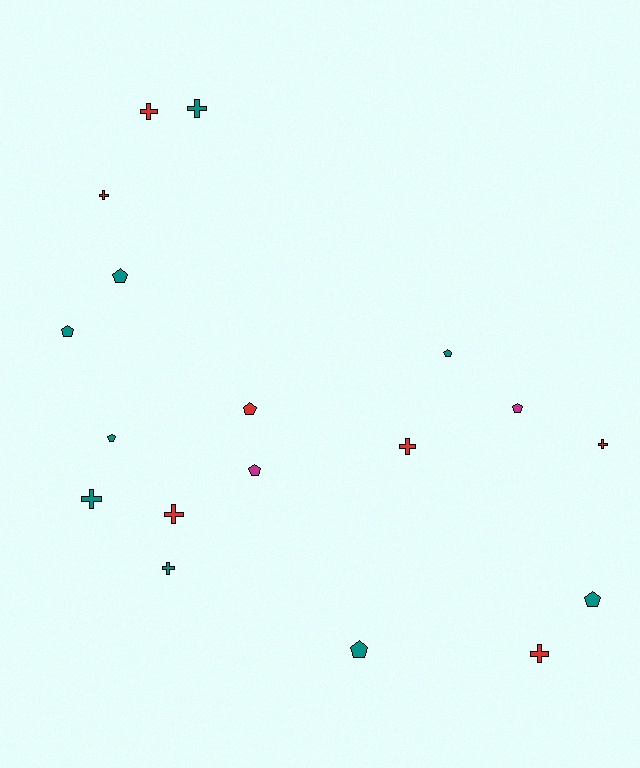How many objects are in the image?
There are 18 objects.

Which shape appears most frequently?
Pentagon, with 9 objects.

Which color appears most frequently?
Teal, with 9 objects.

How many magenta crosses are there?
There are no magenta crosses.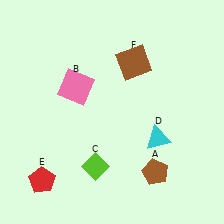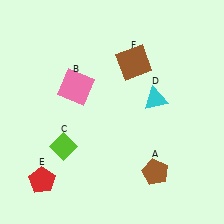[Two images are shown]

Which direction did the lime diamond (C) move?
The lime diamond (C) moved left.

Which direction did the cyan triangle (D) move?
The cyan triangle (D) moved up.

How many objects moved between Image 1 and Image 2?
2 objects moved between the two images.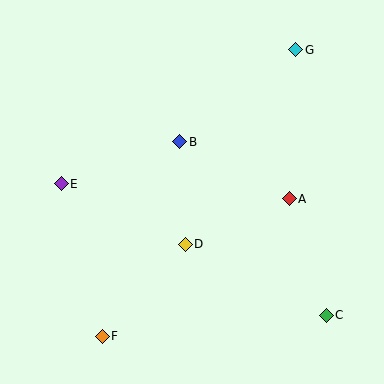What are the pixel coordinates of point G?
Point G is at (296, 50).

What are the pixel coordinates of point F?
Point F is at (102, 336).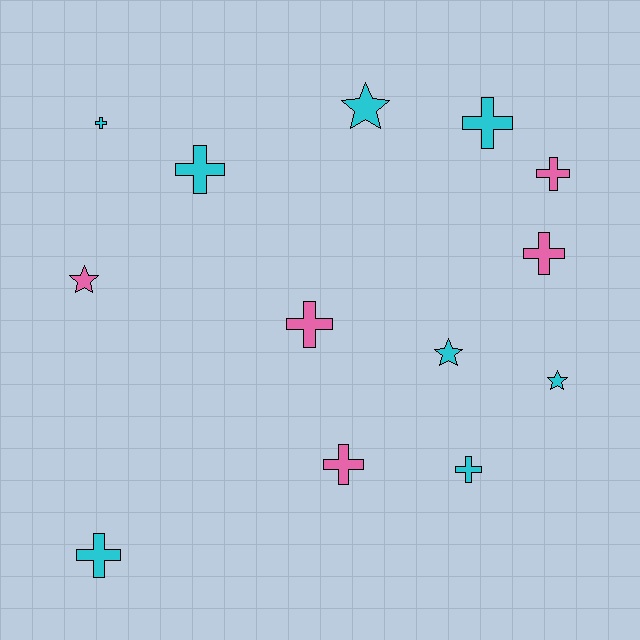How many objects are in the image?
There are 13 objects.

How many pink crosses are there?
There are 4 pink crosses.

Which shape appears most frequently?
Cross, with 9 objects.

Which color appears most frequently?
Cyan, with 8 objects.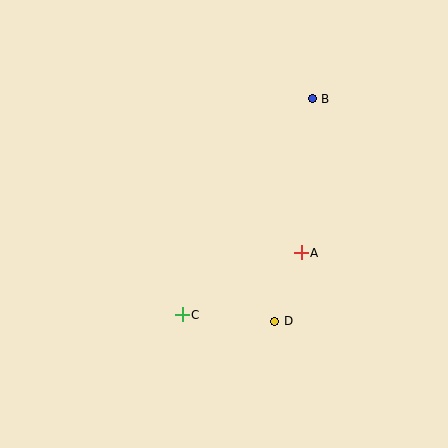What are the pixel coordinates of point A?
Point A is at (301, 253).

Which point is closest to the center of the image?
Point A at (301, 253) is closest to the center.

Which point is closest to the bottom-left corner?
Point C is closest to the bottom-left corner.